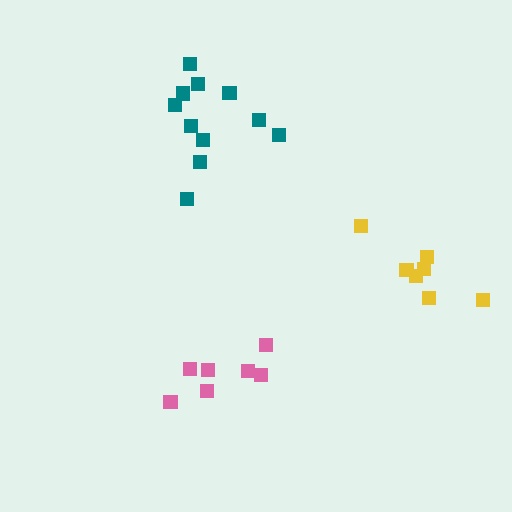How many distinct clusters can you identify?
There are 3 distinct clusters.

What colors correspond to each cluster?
The clusters are colored: teal, pink, yellow.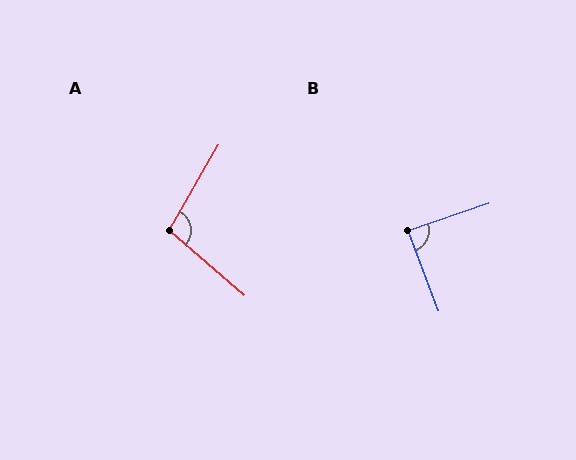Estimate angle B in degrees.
Approximately 88 degrees.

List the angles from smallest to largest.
B (88°), A (101°).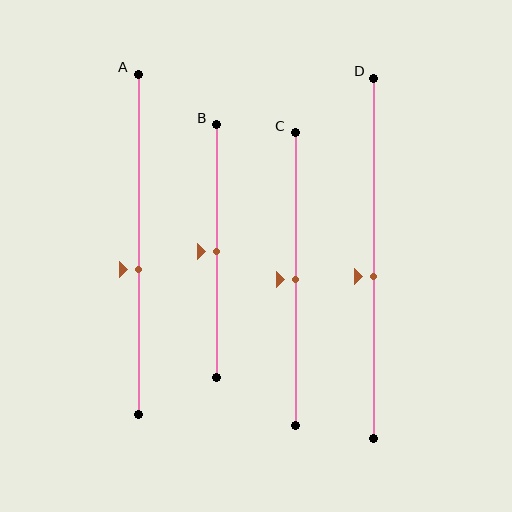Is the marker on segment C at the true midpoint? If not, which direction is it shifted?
Yes, the marker on segment C is at the true midpoint.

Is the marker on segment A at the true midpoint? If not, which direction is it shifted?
No, the marker on segment A is shifted downward by about 7% of the segment length.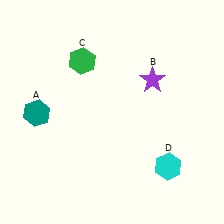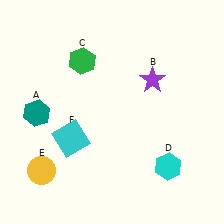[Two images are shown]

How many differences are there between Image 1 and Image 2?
There are 2 differences between the two images.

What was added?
A yellow circle (E), a cyan square (F) were added in Image 2.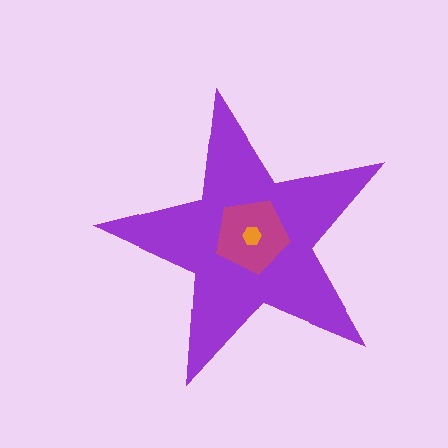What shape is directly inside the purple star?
The magenta pentagon.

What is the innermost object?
The orange hexagon.